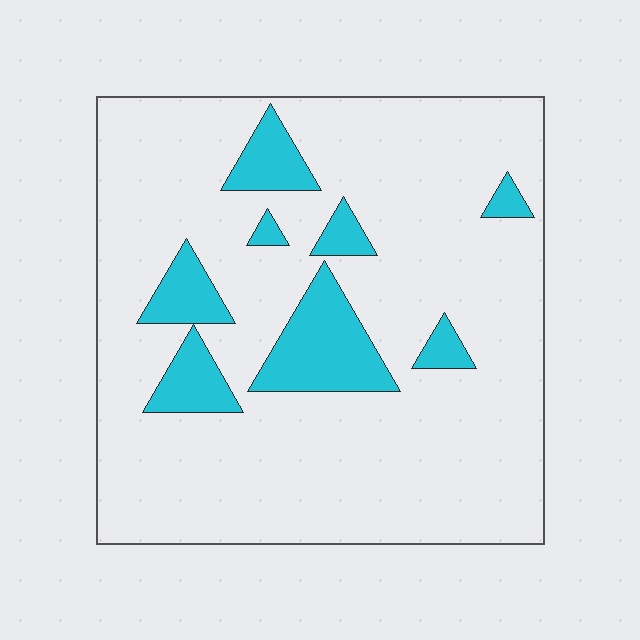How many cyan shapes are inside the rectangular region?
8.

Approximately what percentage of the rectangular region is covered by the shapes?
Approximately 15%.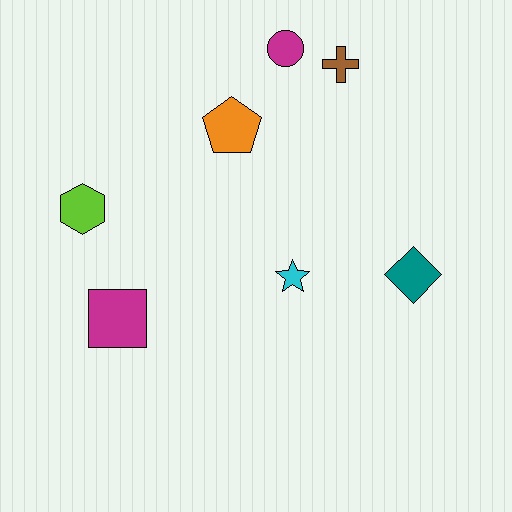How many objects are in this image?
There are 7 objects.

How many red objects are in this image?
There are no red objects.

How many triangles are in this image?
There are no triangles.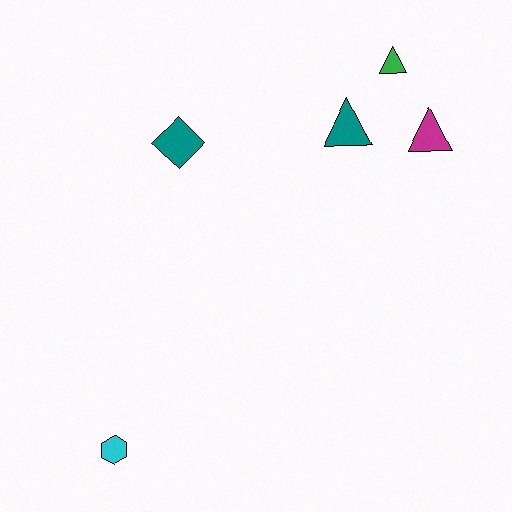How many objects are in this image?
There are 5 objects.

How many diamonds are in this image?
There is 1 diamond.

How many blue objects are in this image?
There are no blue objects.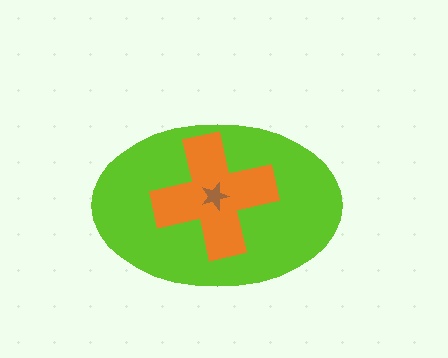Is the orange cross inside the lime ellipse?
Yes.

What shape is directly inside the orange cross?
The brown star.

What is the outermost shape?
The lime ellipse.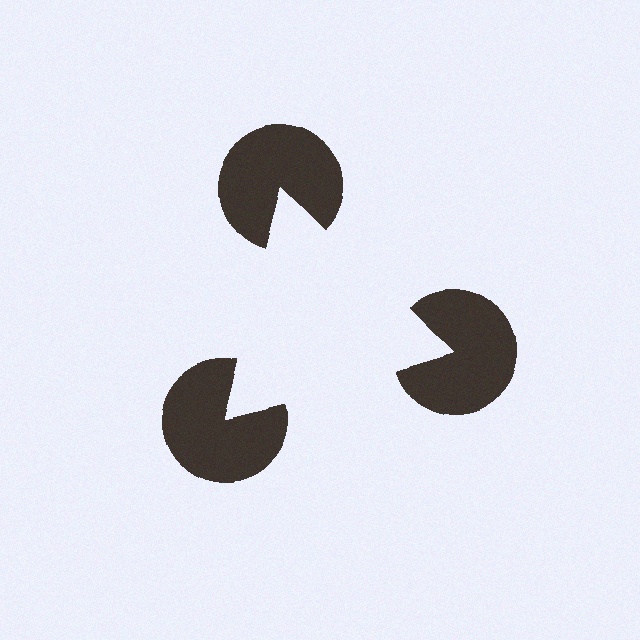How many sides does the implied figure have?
3 sides.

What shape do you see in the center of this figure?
An illusory triangle — its edges are inferred from the aligned wedge cuts in the pac-man discs, not physically drawn.